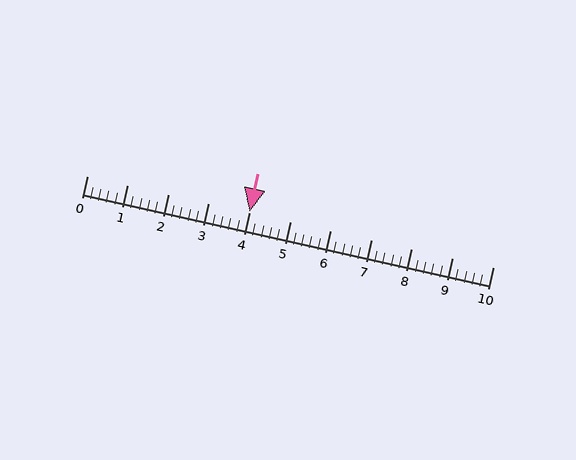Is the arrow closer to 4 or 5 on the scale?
The arrow is closer to 4.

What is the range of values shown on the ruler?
The ruler shows values from 0 to 10.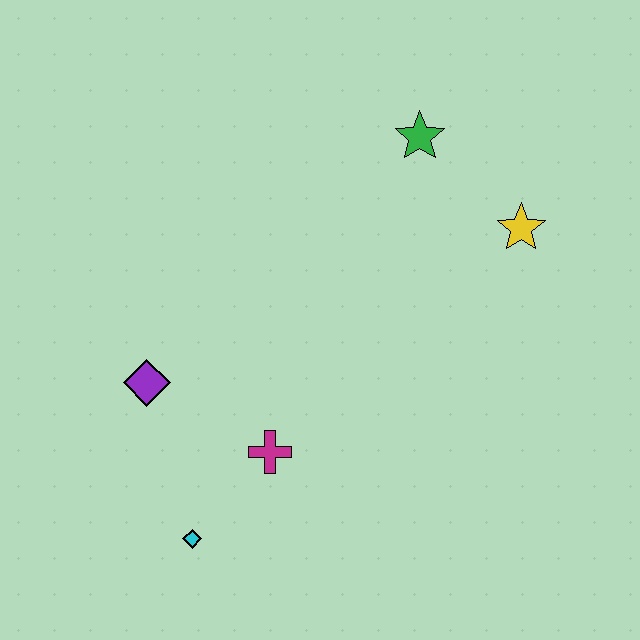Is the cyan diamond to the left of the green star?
Yes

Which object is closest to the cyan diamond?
The magenta cross is closest to the cyan diamond.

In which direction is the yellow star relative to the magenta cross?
The yellow star is to the right of the magenta cross.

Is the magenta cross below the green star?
Yes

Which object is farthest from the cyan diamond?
The green star is farthest from the cyan diamond.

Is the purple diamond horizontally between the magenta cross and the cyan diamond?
No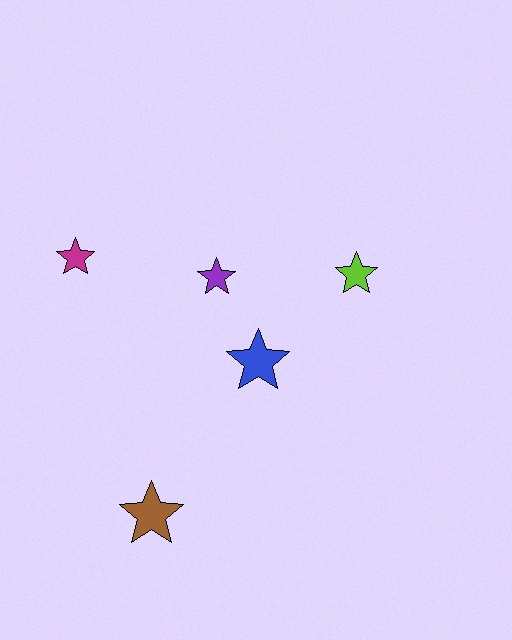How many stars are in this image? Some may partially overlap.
There are 5 stars.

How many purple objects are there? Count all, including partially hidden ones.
There is 1 purple object.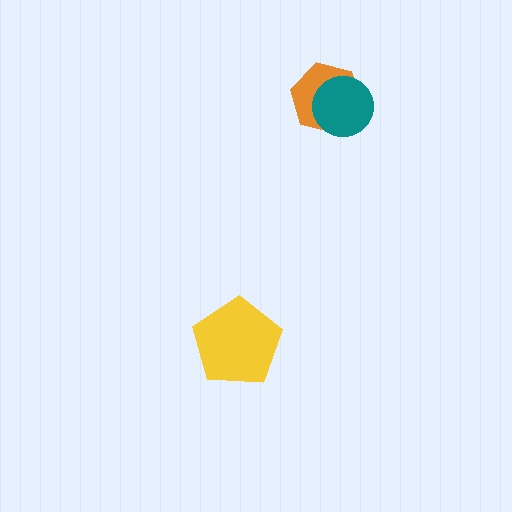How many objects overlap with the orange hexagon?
1 object overlaps with the orange hexagon.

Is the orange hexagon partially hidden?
Yes, it is partially covered by another shape.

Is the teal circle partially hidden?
No, no other shape covers it.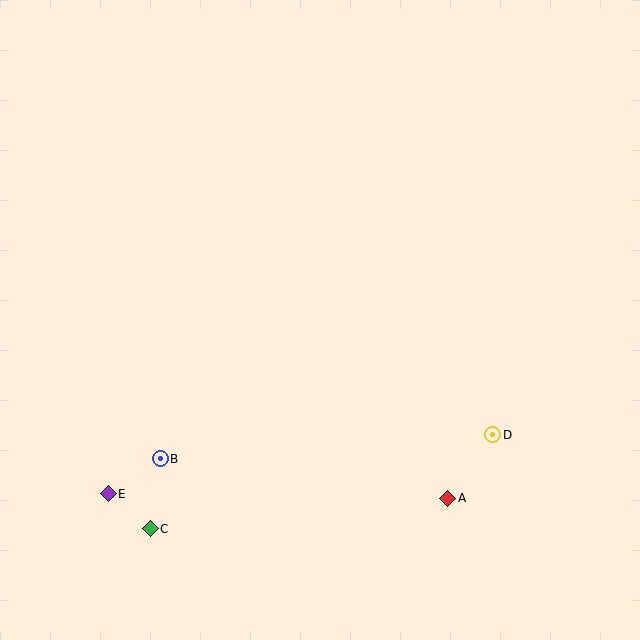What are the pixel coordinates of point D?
Point D is at (493, 435).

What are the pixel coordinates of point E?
Point E is at (108, 494).